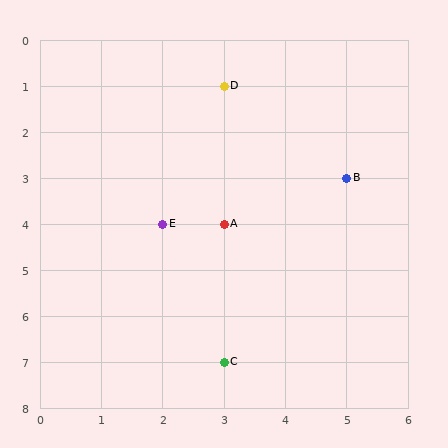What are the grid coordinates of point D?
Point D is at grid coordinates (3, 1).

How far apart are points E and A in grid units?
Points E and A are 1 column apart.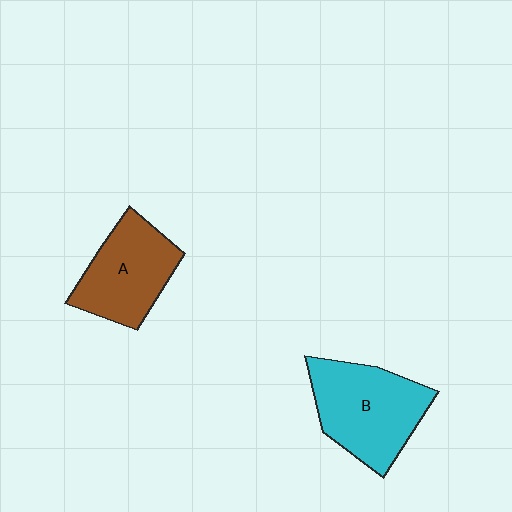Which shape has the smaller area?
Shape A (brown).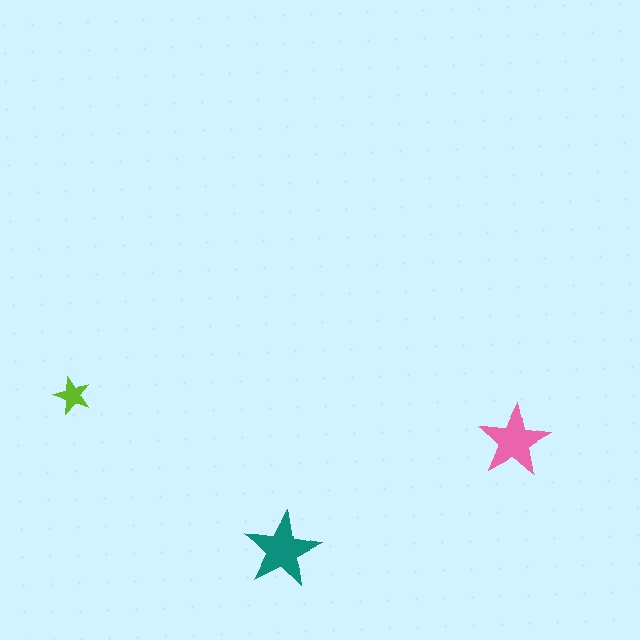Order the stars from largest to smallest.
the teal one, the pink one, the lime one.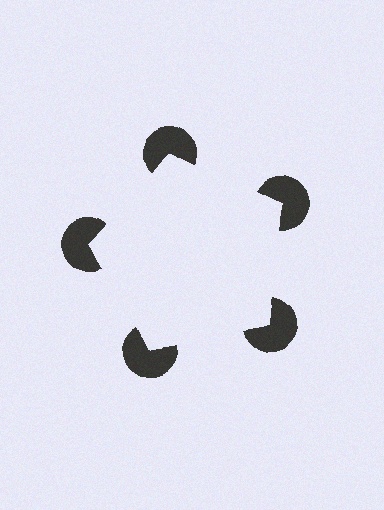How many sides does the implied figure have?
5 sides.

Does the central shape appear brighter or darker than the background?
It typically appears slightly brighter than the background, even though no actual brightness change is drawn.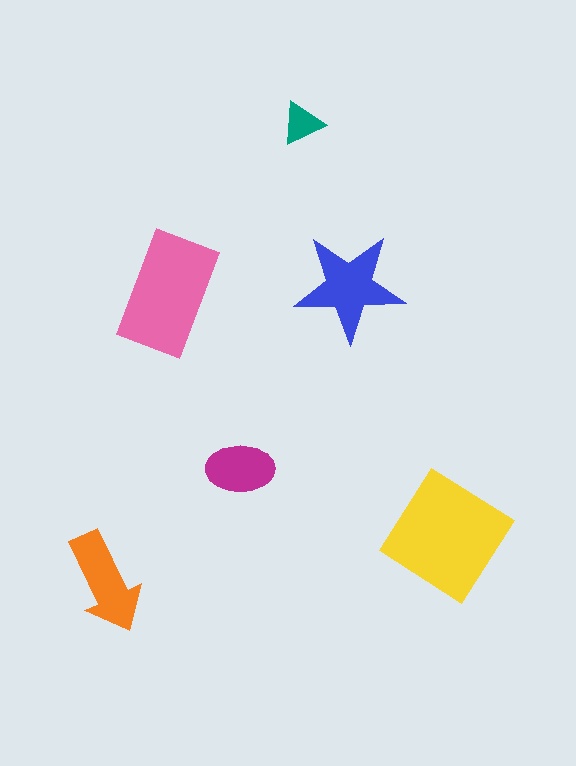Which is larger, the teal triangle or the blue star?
The blue star.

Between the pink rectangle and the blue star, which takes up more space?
The pink rectangle.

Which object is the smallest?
The teal triangle.